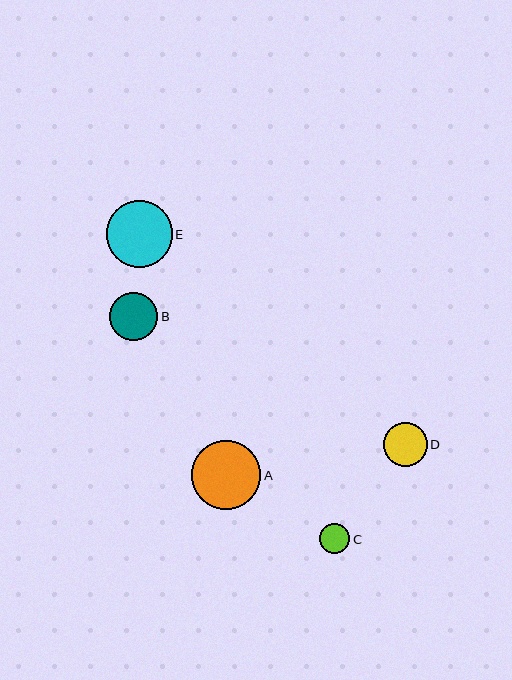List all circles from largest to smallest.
From largest to smallest: A, E, B, D, C.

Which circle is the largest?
Circle A is the largest with a size of approximately 69 pixels.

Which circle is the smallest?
Circle C is the smallest with a size of approximately 30 pixels.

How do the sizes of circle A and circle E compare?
Circle A and circle E are approximately the same size.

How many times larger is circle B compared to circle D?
Circle B is approximately 1.1 times the size of circle D.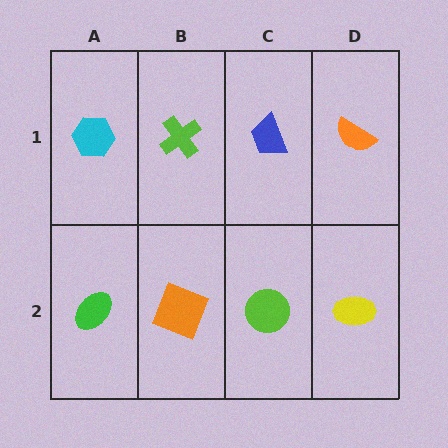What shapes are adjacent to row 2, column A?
A cyan hexagon (row 1, column A), an orange square (row 2, column B).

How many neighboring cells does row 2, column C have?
3.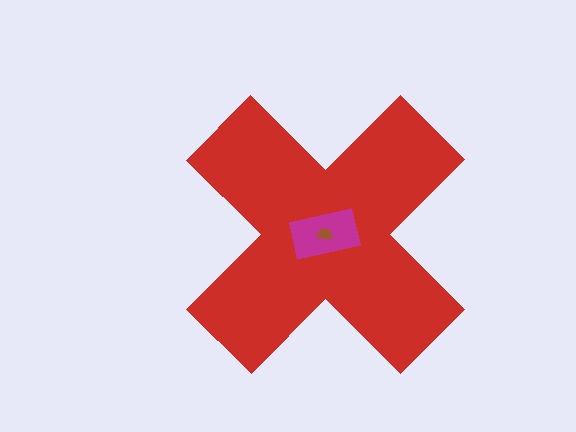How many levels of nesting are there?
3.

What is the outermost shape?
The red cross.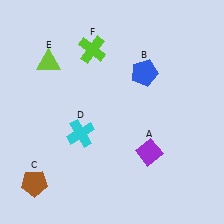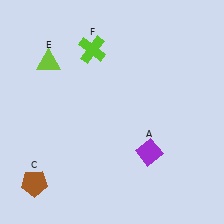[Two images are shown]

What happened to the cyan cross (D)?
The cyan cross (D) was removed in Image 2. It was in the bottom-left area of Image 1.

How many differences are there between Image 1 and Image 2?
There are 2 differences between the two images.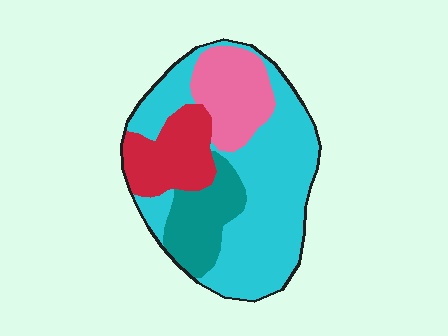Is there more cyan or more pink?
Cyan.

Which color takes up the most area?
Cyan, at roughly 50%.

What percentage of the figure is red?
Red takes up about one sixth (1/6) of the figure.